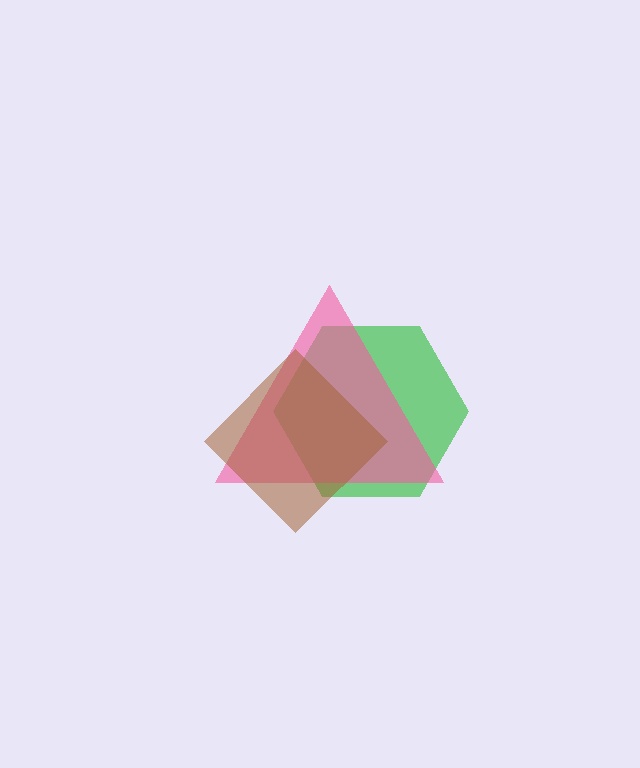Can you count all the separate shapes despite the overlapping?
Yes, there are 3 separate shapes.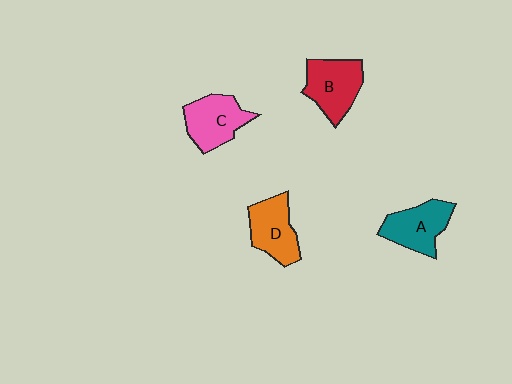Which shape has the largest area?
Shape B (red).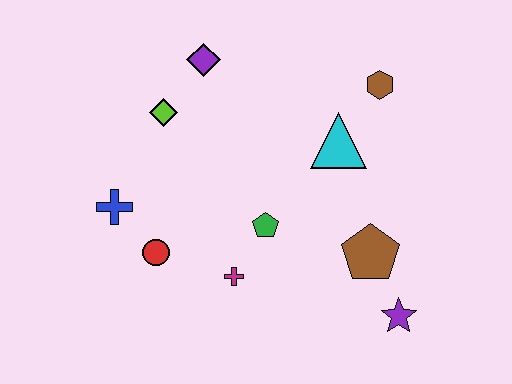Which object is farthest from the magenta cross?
The brown hexagon is farthest from the magenta cross.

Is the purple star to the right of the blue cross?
Yes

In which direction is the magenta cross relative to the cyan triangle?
The magenta cross is below the cyan triangle.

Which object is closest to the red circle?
The blue cross is closest to the red circle.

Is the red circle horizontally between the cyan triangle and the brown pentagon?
No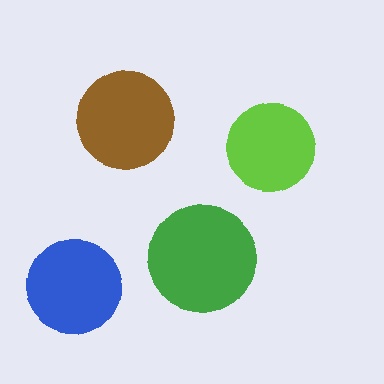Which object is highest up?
The brown circle is topmost.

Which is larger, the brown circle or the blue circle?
The brown one.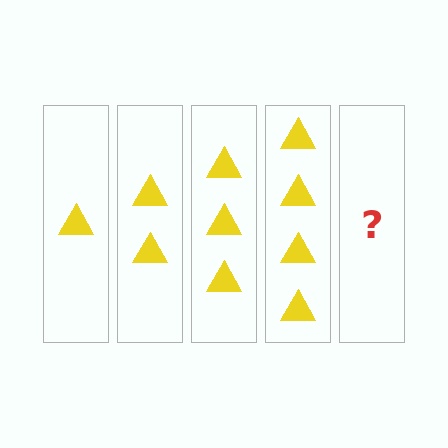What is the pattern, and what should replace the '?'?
The pattern is that each step adds one more triangle. The '?' should be 5 triangles.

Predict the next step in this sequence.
The next step is 5 triangles.